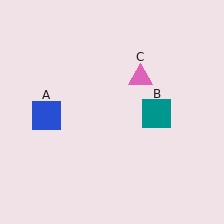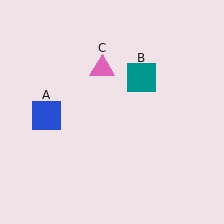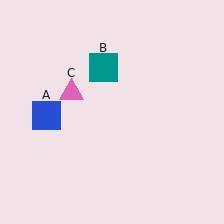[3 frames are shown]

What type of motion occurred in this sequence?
The teal square (object B), pink triangle (object C) rotated counterclockwise around the center of the scene.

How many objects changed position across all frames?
2 objects changed position: teal square (object B), pink triangle (object C).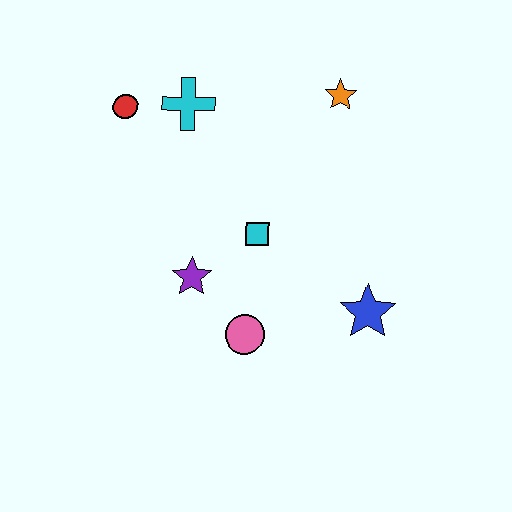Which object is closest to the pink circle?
The purple star is closest to the pink circle.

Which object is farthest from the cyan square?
The red circle is farthest from the cyan square.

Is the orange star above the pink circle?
Yes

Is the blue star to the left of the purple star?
No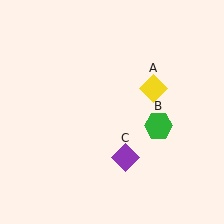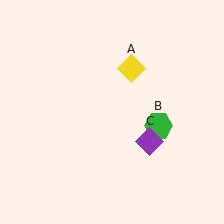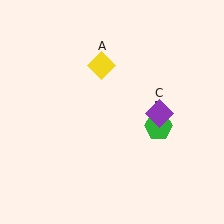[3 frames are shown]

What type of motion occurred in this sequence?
The yellow diamond (object A), purple diamond (object C) rotated counterclockwise around the center of the scene.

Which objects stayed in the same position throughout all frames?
Green hexagon (object B) remained stationary.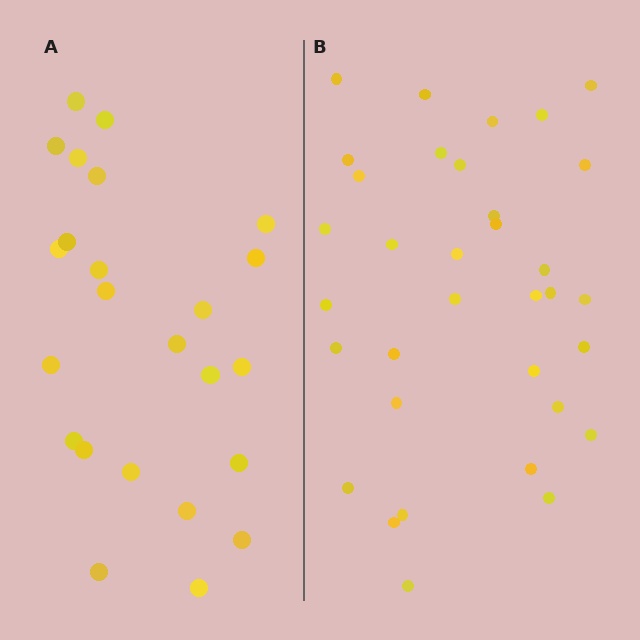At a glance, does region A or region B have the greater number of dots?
Region B (the right region) has more dots.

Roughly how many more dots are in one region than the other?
Region B has roughly 10 or so more dots than region A.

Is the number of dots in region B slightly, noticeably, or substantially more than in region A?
Region B has noticeably more, but not dramatically so. The ratio is roughly 1.4 to 1.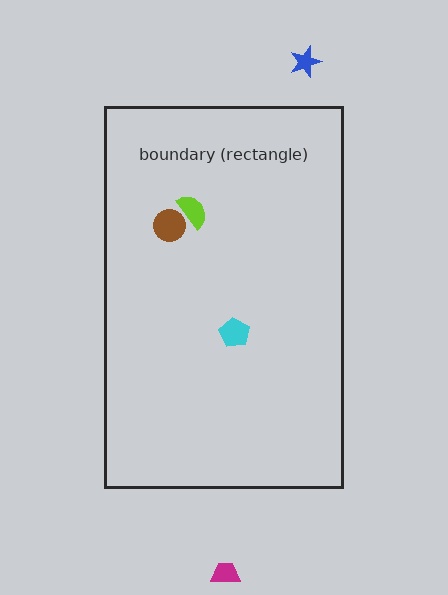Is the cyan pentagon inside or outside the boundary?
Inside.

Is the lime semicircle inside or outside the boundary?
Inside.